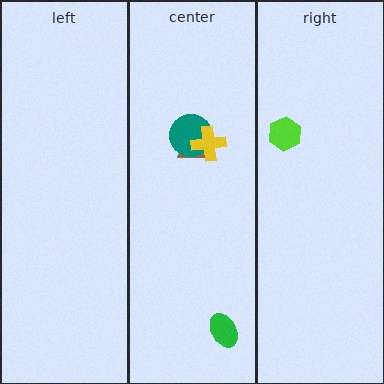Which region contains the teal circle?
The center region.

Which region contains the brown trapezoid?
The center region.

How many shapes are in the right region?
1.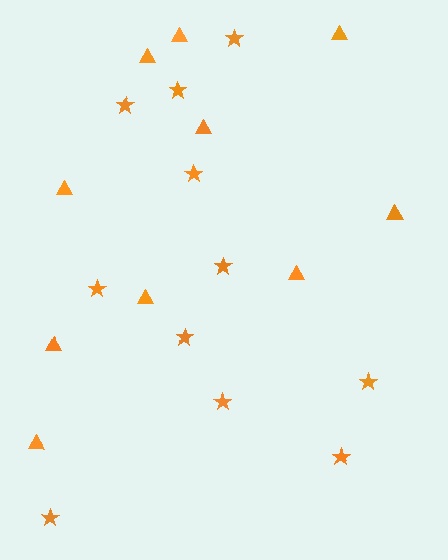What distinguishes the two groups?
There are 2 groups: one group of stars (11) and one group of triangles (10).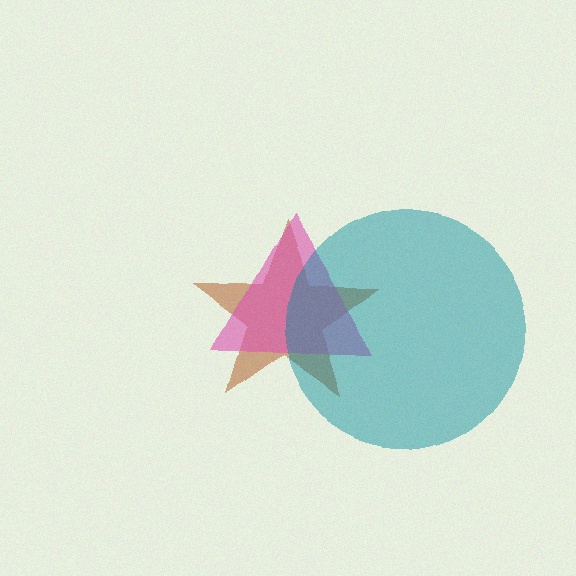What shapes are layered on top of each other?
The layered shapes are: a brown star, a pink triangle, a teal circle.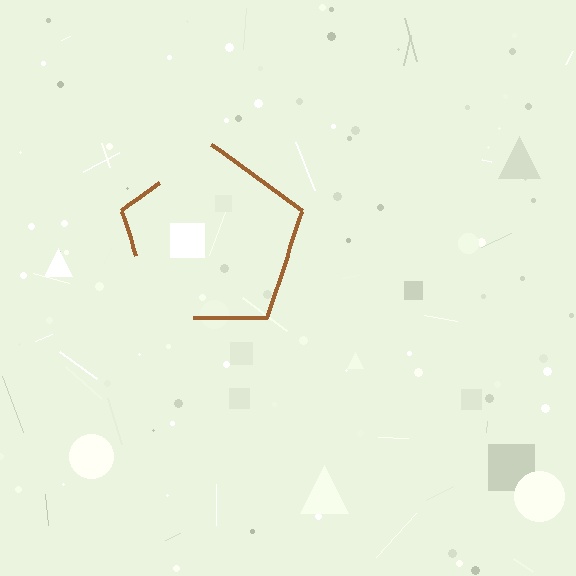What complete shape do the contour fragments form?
The contour fragments form a pentagon.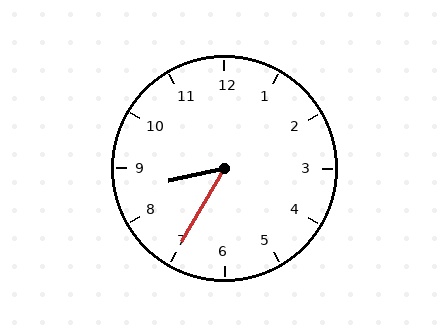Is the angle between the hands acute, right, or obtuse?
It is acute.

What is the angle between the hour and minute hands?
Approximately 48 degrees.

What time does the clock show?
8:35.